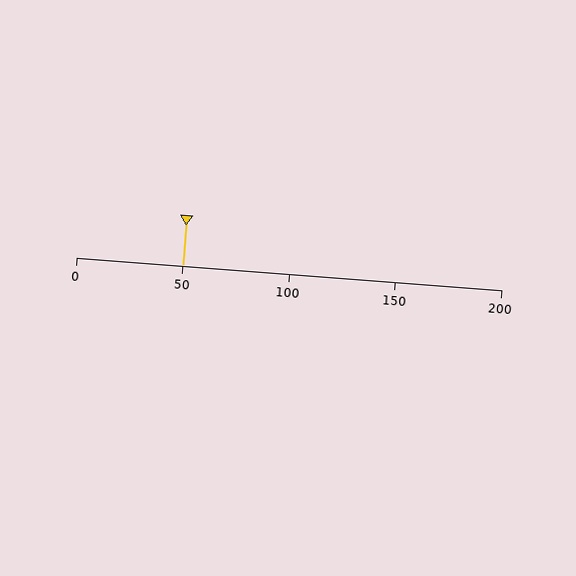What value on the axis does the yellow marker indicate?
The marker indicates approximately 50.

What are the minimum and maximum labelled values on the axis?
The axis runs from 0 to 200.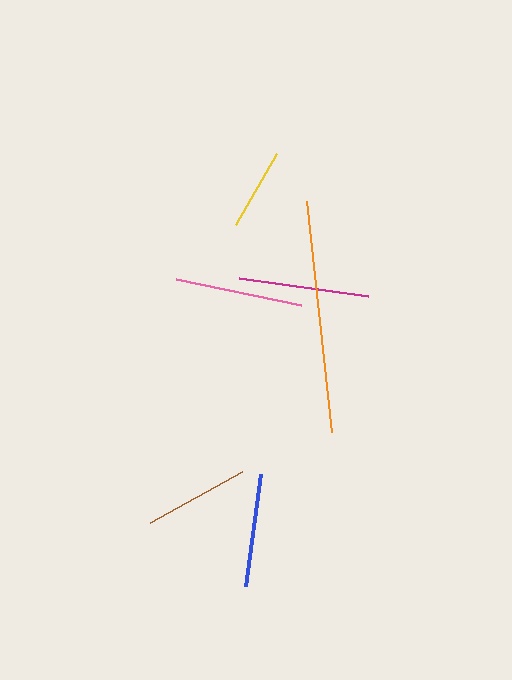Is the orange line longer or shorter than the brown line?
The orange line is longer than the brown line.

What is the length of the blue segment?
The blue segment is approximately 113 pixels long.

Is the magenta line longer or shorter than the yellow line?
The magenta line is longer than the yellow line.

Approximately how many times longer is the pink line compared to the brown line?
The pink line is approximately 1.2 times the length of the brown line.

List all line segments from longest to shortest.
From longest to shortest: orange, magenta, pink, blue, brown, yellow.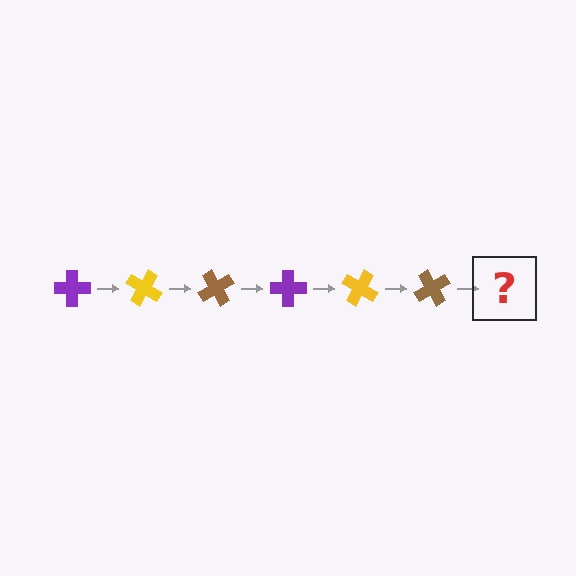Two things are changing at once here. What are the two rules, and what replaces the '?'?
The two rules are that it rotates 30 degrees each step and the color cycles through purple, yellow, and brown. The '?' should be a purple cross, rotated 180 degrees from the start.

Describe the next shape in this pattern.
It should be a purple cross, rotated 180 degrees from the start.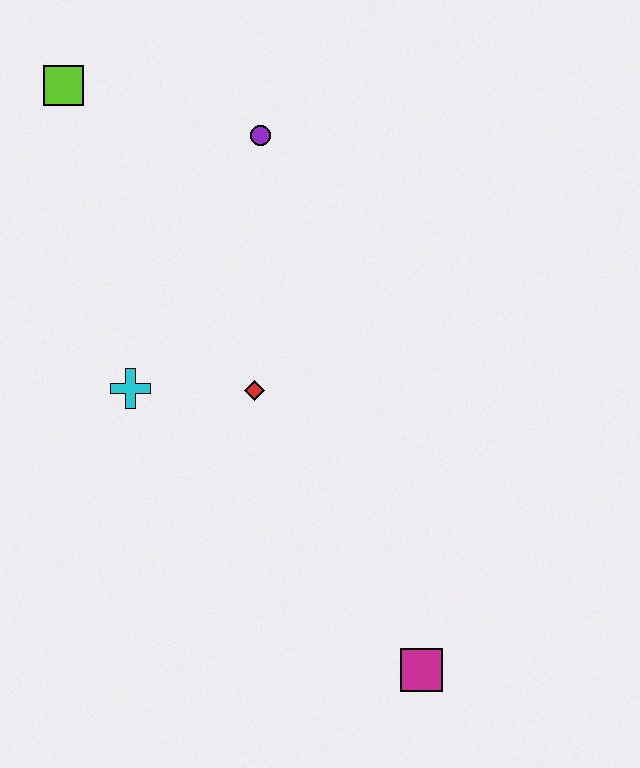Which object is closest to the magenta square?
The red diamond is closest to the magenta square.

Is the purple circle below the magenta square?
No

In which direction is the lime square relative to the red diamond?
The lime square is above the red diamond.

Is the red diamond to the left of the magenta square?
Yes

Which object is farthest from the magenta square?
The lime square is farthest from the magenta square.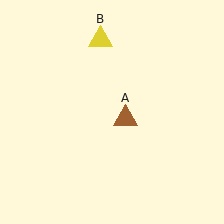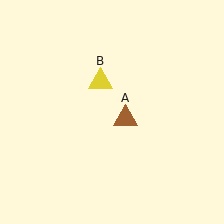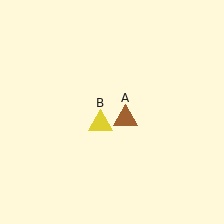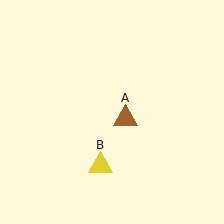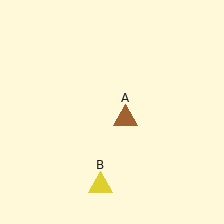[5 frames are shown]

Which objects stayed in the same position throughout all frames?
Brown triangle (object A) remained stationary.